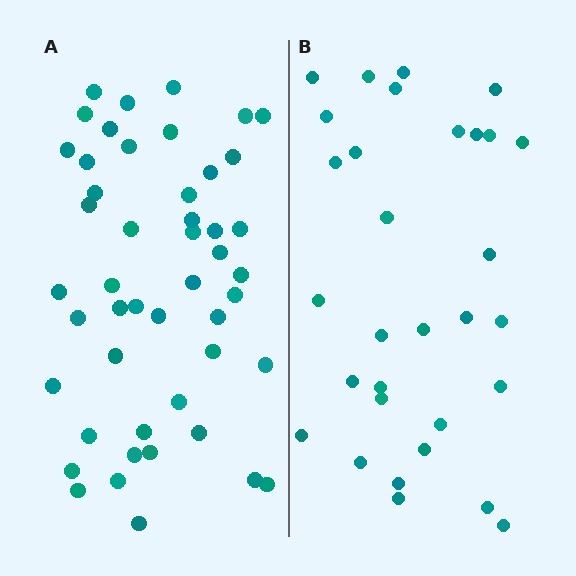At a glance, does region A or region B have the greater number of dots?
Region A (the left region) has more dots.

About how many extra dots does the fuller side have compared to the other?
Region A has approximately 15 more dots than region B.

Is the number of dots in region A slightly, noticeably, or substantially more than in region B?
Region A has substantially more. The ratio is roughly 1.5 to 1.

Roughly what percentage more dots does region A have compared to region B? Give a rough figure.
About 55% more.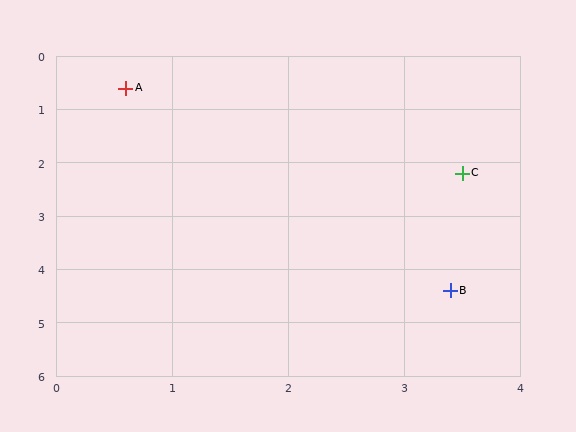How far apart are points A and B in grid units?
Points A and B are about 4.7 grid units apart.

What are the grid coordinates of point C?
Point C is at approximately (3.5, 2.2).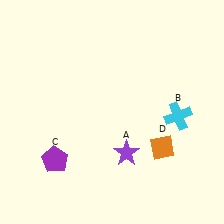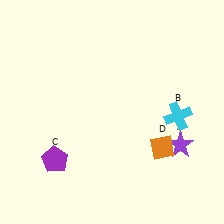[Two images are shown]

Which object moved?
The purple star (A) moved right.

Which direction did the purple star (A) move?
The purple star (A) moved right.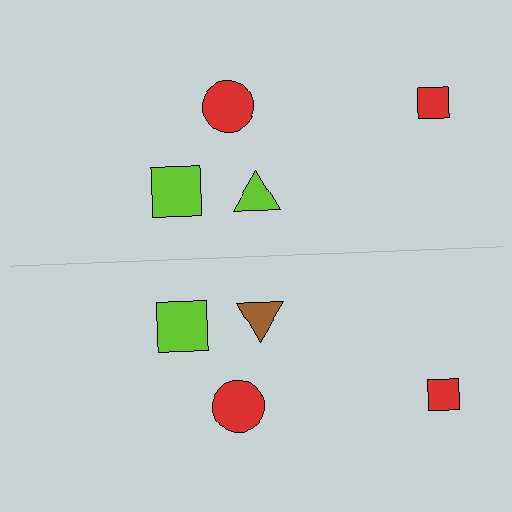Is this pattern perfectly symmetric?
No, the pattern is not perfectly symmetric. The brown triangle on the bottom side breaks the symmetry — its mirror counterpart is lime.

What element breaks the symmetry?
The brown triangle on the bottom side breaks the symmetry — its mirror counterpart is lime.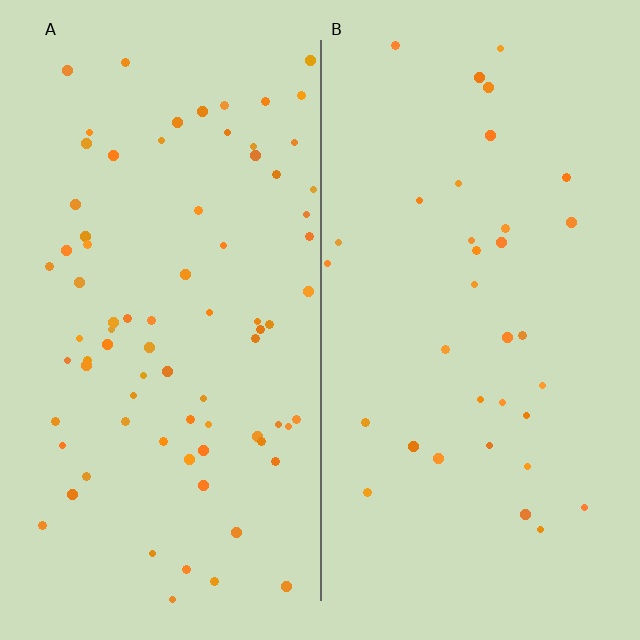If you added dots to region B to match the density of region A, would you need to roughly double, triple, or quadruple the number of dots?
Approximately double.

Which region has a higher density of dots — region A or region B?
A (the left).